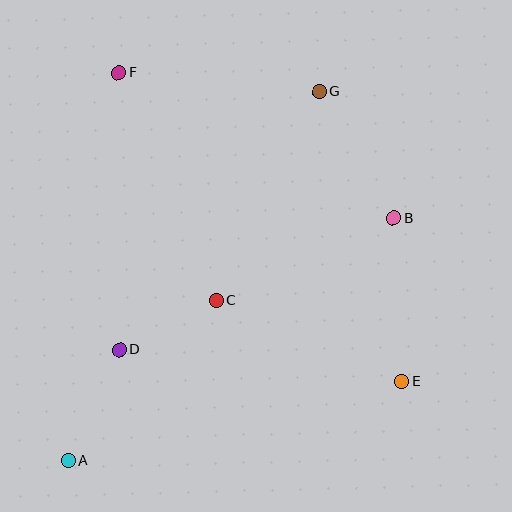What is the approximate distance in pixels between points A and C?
The distance between A and C is approximately 218 pixels.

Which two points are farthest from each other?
Points A and G are farthest from each other.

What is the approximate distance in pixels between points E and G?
The distance between E and G is approximately 302 pixels.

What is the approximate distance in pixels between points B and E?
The distance between B and E is approximately 164 pixels.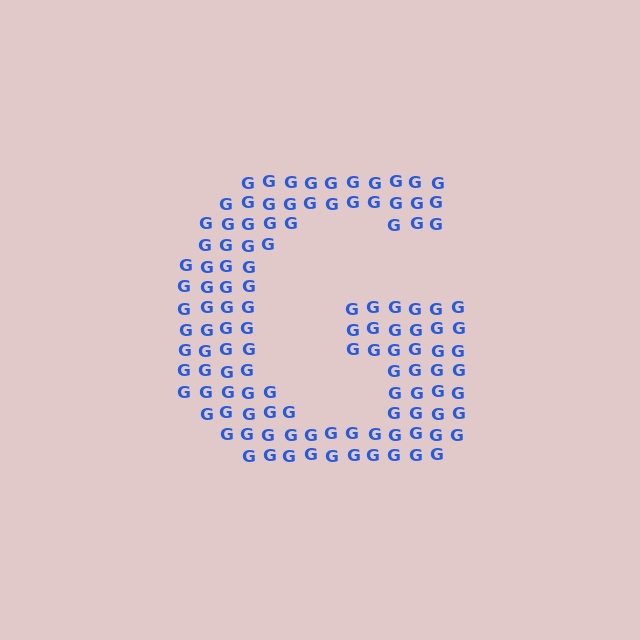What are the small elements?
The small elements are letter G's.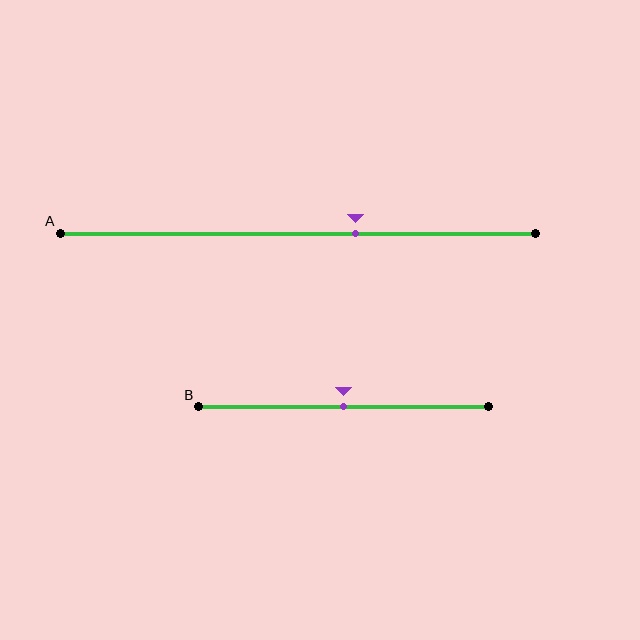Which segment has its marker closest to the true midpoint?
Segment B has its marker closest to the true midpoint.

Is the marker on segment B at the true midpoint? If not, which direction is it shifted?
Yes, the marker on segment B is at the true midpoint.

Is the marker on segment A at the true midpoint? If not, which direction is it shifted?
No, the marker on segment A is shifted to the right by about 12% of the segment length.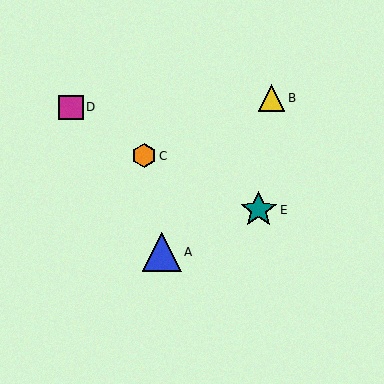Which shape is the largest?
The blue triangle (labeled A) is the largest.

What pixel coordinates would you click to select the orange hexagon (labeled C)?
Click at (144, 156) to select the orange hexagon C.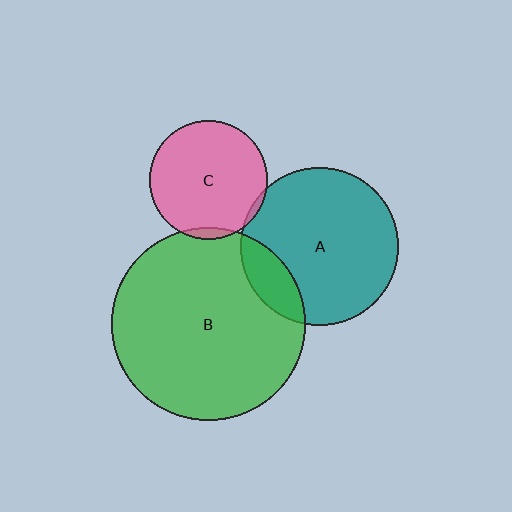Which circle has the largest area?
Circle B (green).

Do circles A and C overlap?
Yes.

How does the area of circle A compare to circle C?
Approximately 1.8 times.